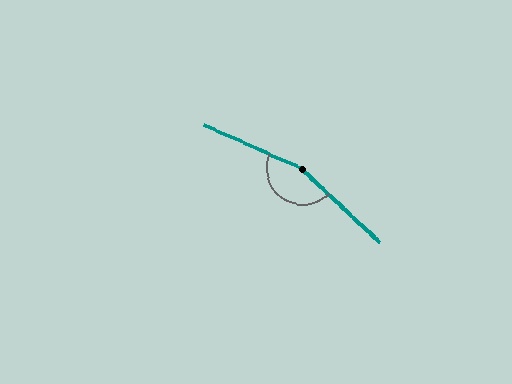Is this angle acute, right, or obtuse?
It is obtuse.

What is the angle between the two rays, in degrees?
Approximately 160 degrees.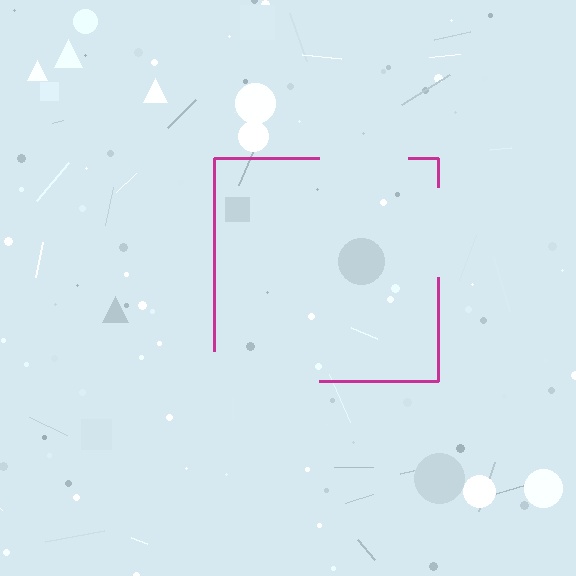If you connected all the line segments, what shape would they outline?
They would outline a square.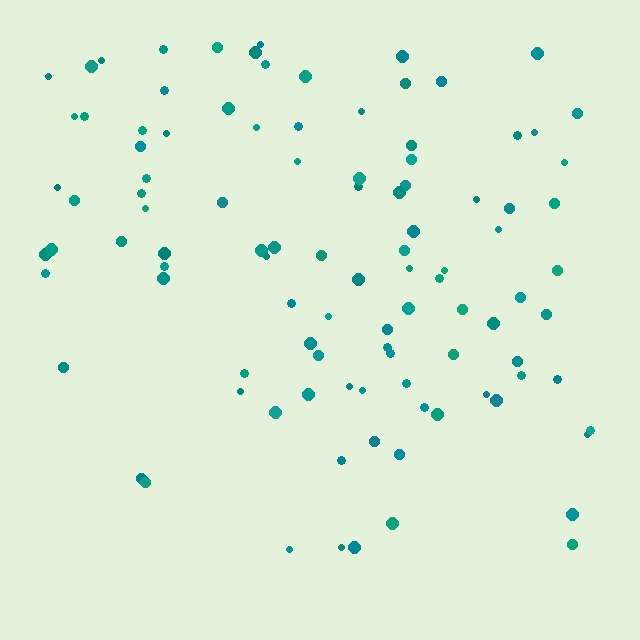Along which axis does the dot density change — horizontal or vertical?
Vertical.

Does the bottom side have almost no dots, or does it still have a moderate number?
Still a moderate number, just noticeably fewer than the top.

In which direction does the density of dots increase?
From bottom to top, with the top side densest.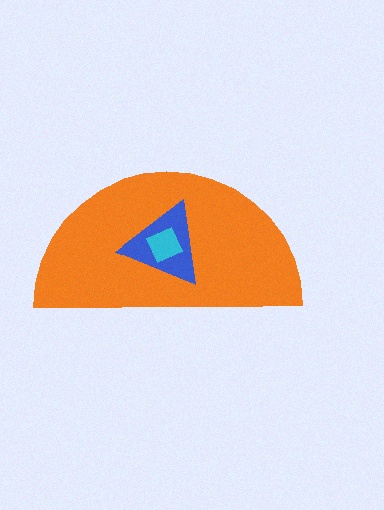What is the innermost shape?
The cyan diamond.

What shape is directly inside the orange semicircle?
The blue triangle.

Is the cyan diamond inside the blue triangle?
Yes.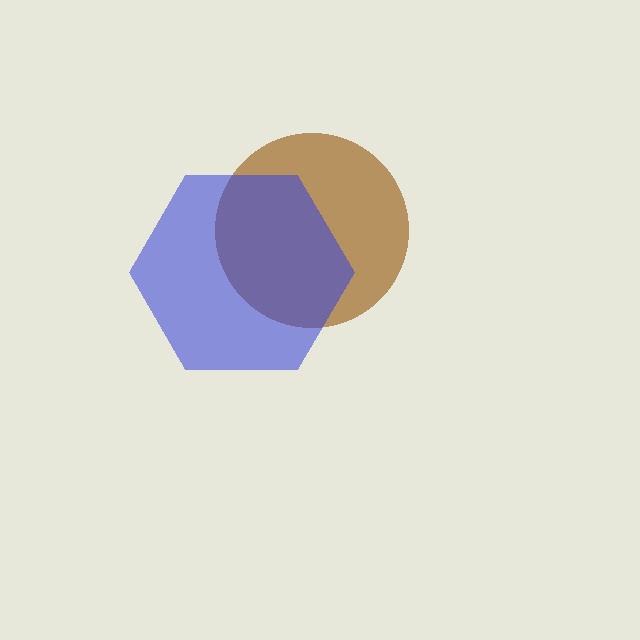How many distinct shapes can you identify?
There are 2 distinct shapes: a brown circle, a blue hexagon.